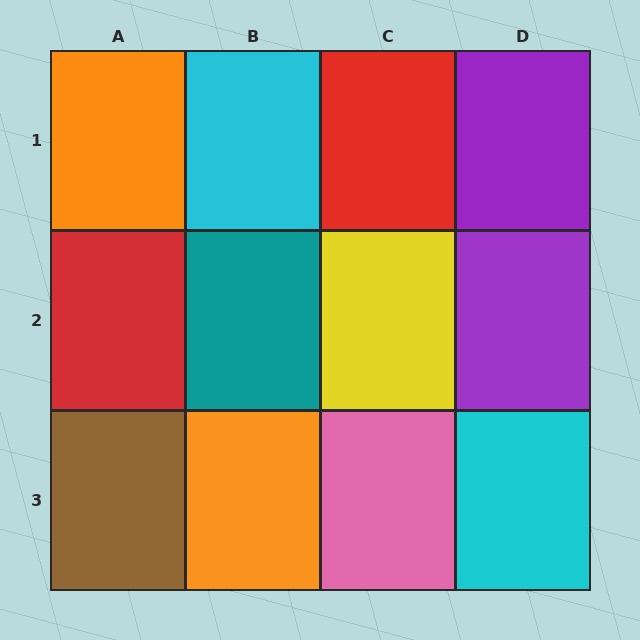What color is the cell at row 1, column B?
Cyan.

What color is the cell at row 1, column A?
Orange.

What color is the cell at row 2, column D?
Purple.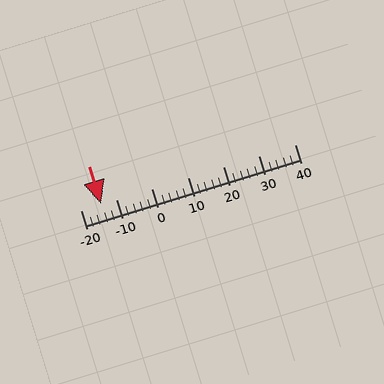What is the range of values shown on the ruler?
The ruler shows values from -20 to 40.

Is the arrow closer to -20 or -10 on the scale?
The arrow is closer to -10.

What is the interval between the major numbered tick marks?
The major tick marks are spaced 10 units apart.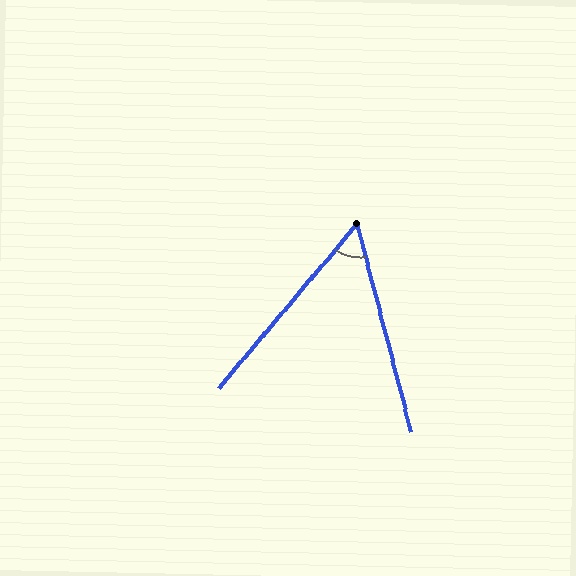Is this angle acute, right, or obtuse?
It is acute.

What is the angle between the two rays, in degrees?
Approximately 55 degrees.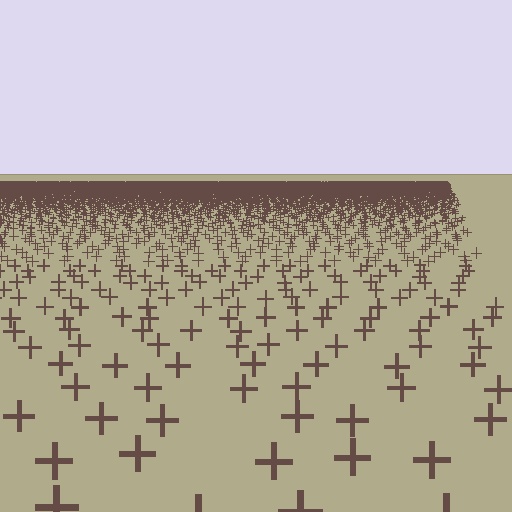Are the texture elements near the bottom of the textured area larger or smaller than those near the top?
Larger. Near the bottom, elements are closer to the viewer and appear at a bigger on-screen size.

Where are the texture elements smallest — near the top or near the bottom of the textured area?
Near the top.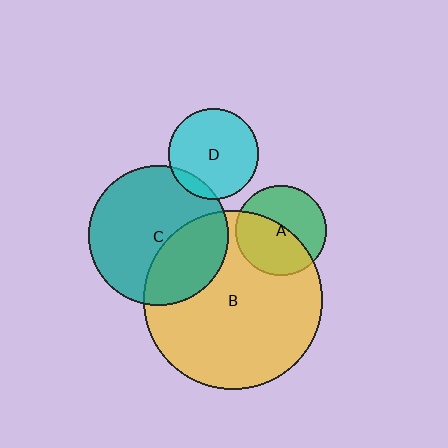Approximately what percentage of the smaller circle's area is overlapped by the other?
Approximately 35%.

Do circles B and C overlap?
Yes.